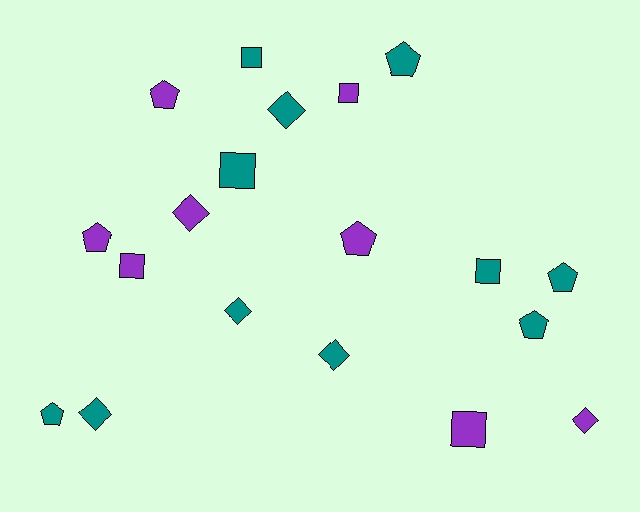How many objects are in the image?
There are 19 objects.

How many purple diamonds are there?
There are 2 purple diamonds.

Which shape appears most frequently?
Pentagon, with 7 objects.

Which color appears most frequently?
Teal, with 11 objects.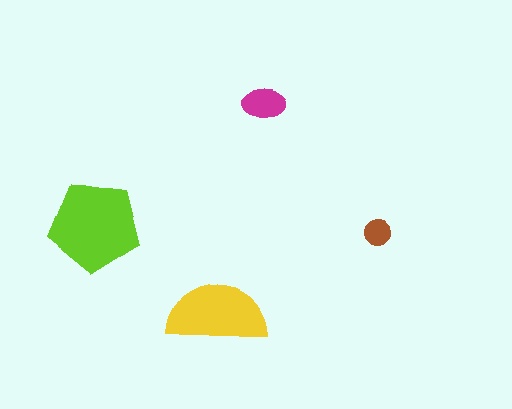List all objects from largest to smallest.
The lime pentagon, the yellow semicircle, the magenta ellipse, the brown circle.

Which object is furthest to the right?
The brown circle is rightmost.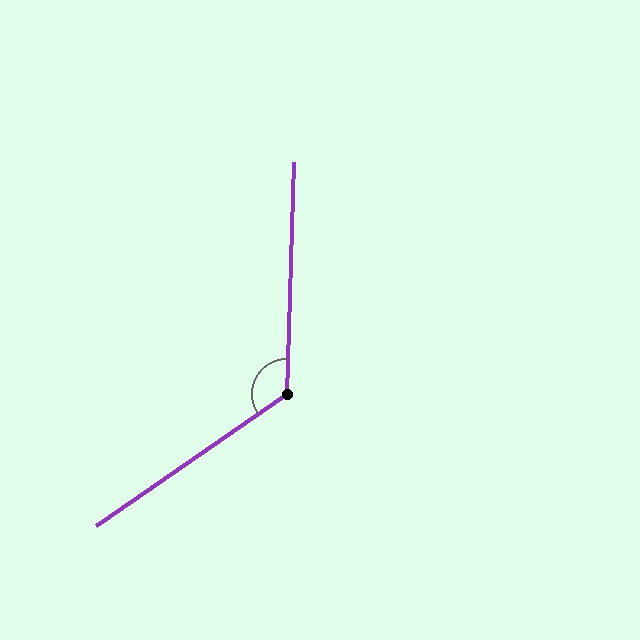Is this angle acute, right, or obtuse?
It is obtuse.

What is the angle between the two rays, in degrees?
Approximately 126 degrees.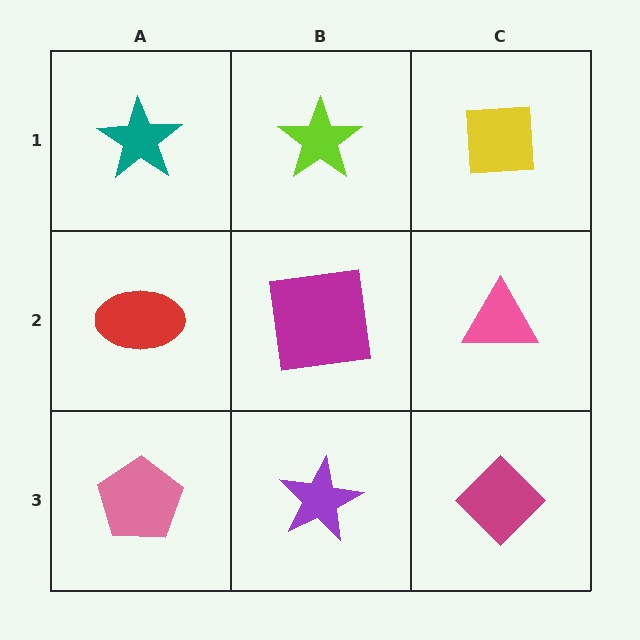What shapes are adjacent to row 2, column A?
A teal star (row 1, column A), a pink pentagon (row 3, column A), a magenta square (row 2, column B).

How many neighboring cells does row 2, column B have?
4.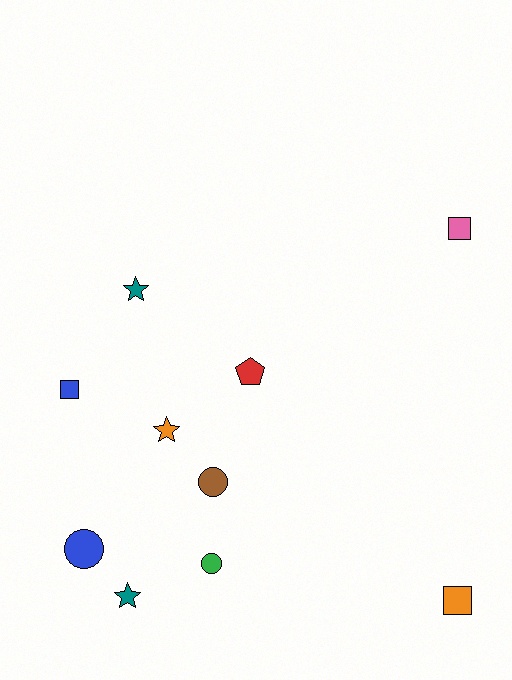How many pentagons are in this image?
There is 1 pentagon.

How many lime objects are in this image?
There are no lime objects.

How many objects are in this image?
There are 10 objects.